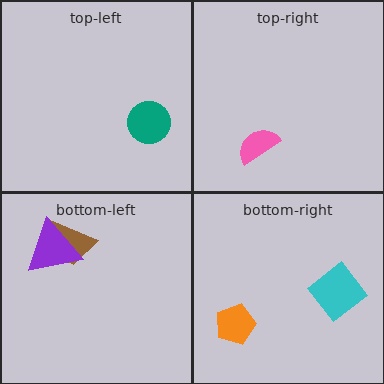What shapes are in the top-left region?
The teal circle.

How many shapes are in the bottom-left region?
2.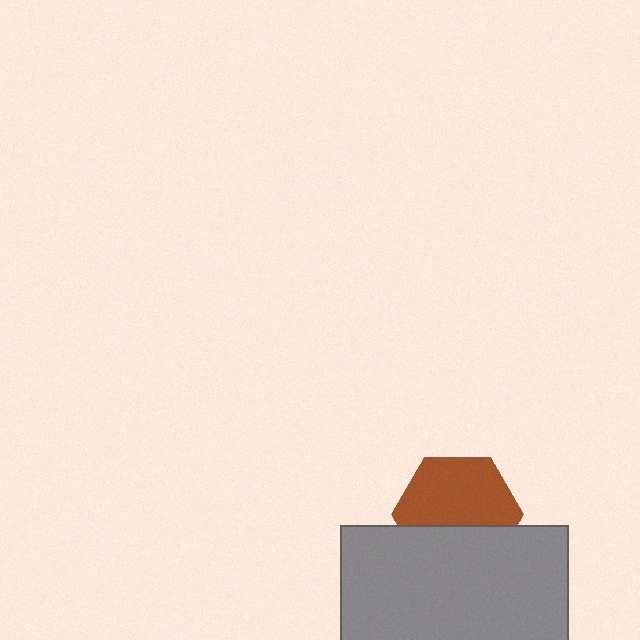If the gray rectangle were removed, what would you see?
You would see the complete brown hexagon.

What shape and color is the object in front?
The object in front is a gray rectangle.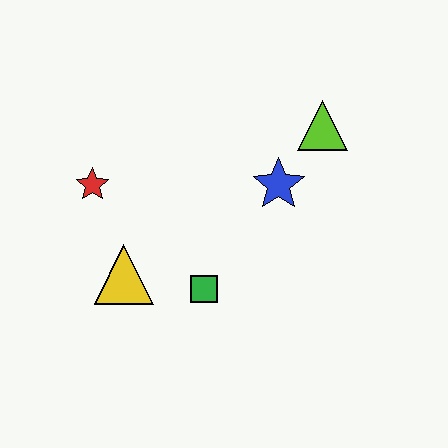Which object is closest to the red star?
The yellow triangle is closest to the red star.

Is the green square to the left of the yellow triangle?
No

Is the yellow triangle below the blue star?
Yes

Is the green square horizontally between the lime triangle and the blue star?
No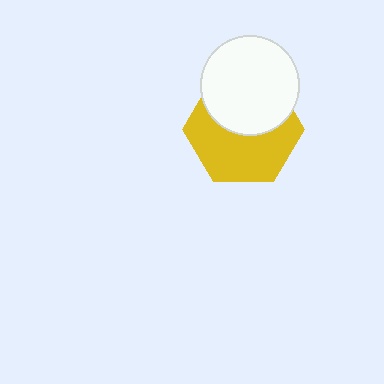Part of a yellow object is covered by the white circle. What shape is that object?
It is a hexagon.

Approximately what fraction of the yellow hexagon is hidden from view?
Roughly 44% of the yellow hexagon is hidden behind the white circle.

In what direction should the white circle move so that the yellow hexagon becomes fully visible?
The white circle should move up. That is the shortest direction to clear the overlap and leave the yellow hexagon fully visible.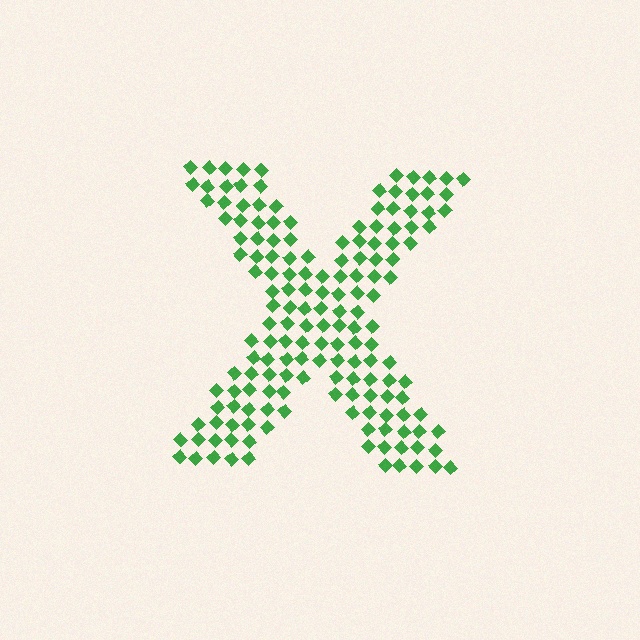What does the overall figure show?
The overall figure shows the letter X.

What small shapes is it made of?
It is made of small diamonds.